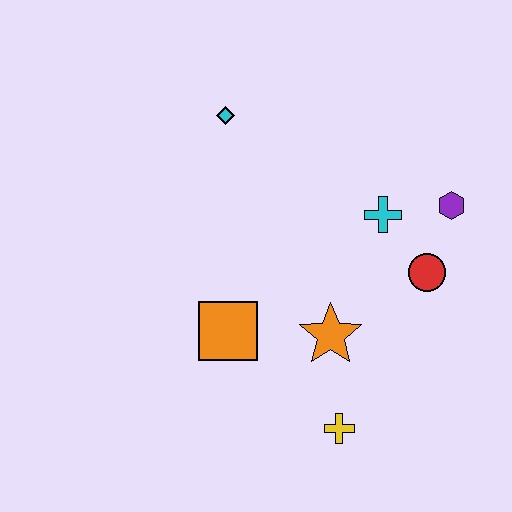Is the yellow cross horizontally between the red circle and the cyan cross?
No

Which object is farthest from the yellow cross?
The cyan diamond is farthest from the yellow cross.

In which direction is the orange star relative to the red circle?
The orange star is to the left of the red circle.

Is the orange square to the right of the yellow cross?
No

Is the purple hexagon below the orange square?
No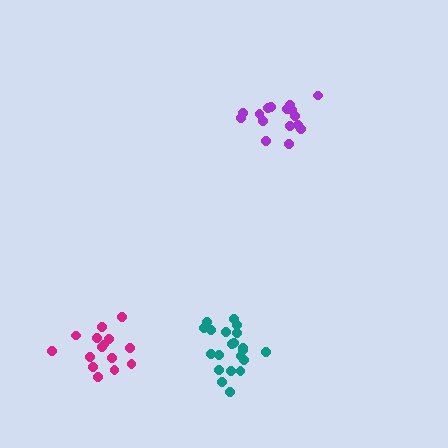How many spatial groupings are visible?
There are 3 spatial groupings.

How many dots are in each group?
Group 1: 17 dots, Group 2: 21 dots, Group 3: 15 dots (53 total).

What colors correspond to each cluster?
The clusters are colored: purple, teal, magenta.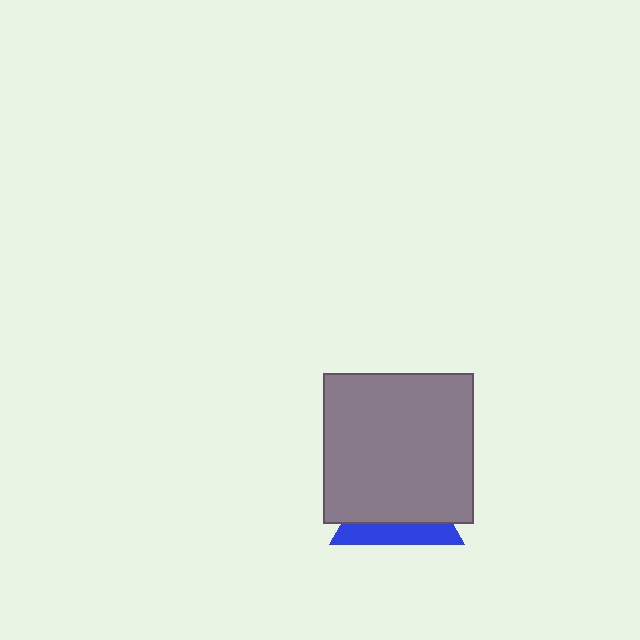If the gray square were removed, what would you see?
You would see the complete blue triangle.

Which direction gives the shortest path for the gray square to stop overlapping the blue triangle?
Moving up gives the shortest separation.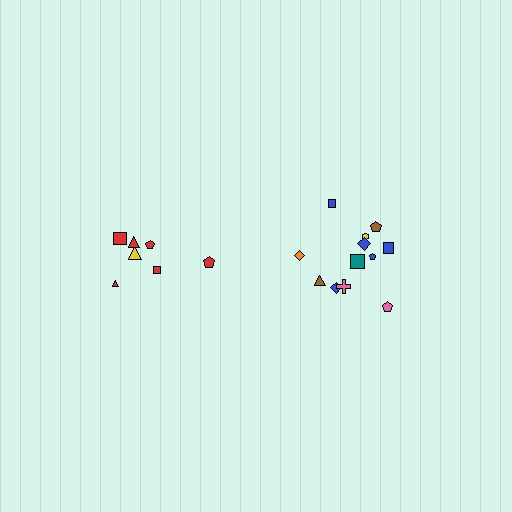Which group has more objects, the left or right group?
The right group.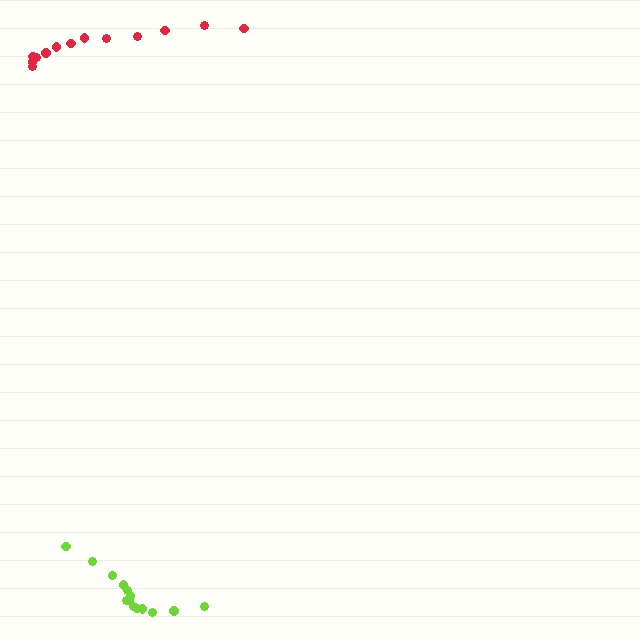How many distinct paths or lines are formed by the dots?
There are 2 distinct paths.